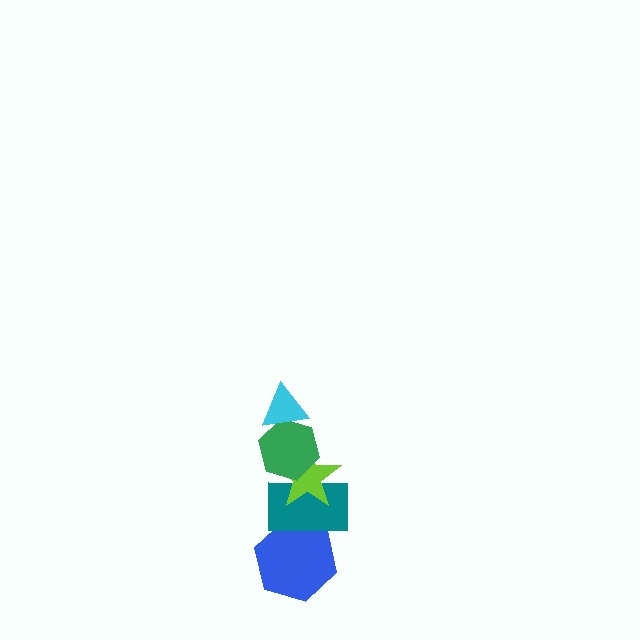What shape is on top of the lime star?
The green hexagon is on top of the lime star.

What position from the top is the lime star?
The lime star is 3rd from the top.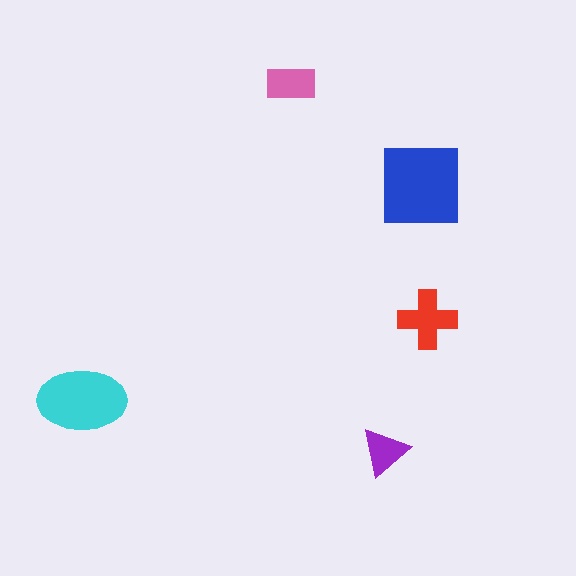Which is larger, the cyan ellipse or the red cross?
The cyan ellipse.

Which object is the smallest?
The purple triangle.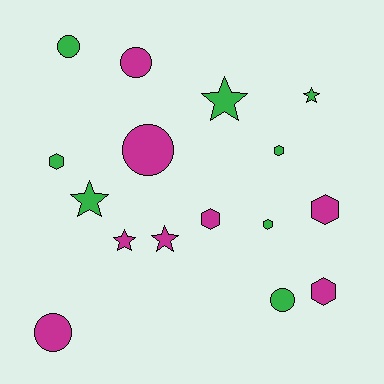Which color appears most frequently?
Magenta, with 8 objects.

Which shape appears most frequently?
Hexagon, with 6 objects.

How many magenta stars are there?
There are 2 magenta stars.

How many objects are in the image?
There are 16 objects.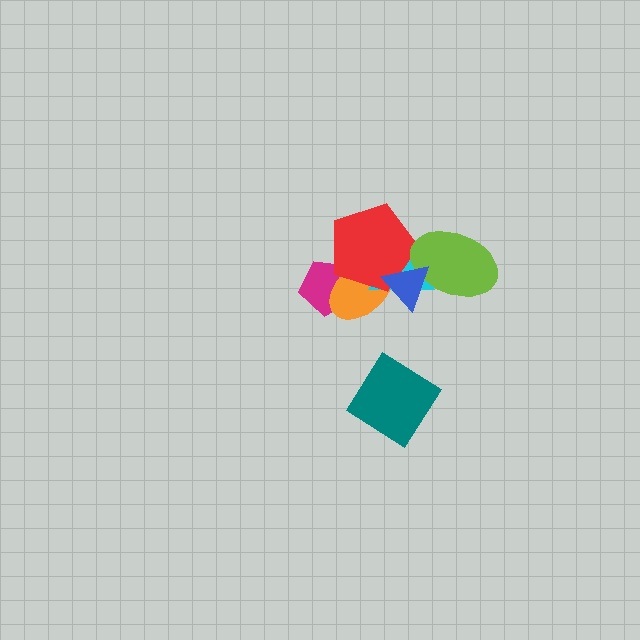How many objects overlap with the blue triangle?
4 objects overlap with the blue triangle.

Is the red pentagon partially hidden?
Yes, it is partially covered by another shape.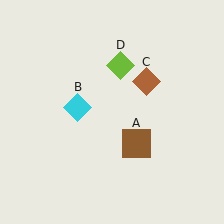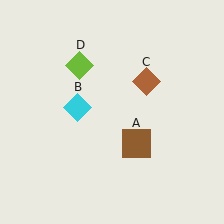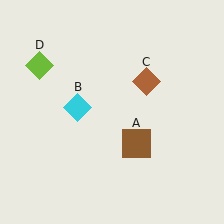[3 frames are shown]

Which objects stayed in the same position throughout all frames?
Brown square (object A) and cyan diamond (object B) and brown diamond (object C) remained stationary.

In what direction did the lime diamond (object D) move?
The lime diamond (object D) moved left.